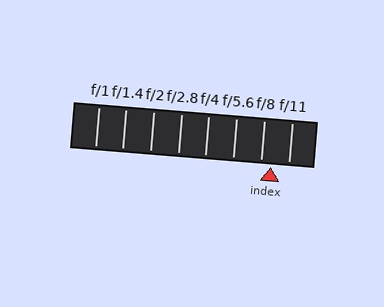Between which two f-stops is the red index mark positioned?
The index mark is between f/8 and f/11.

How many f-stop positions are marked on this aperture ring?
There are 8 f-stop positions marked.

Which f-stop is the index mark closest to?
The index mark is closest to f/8.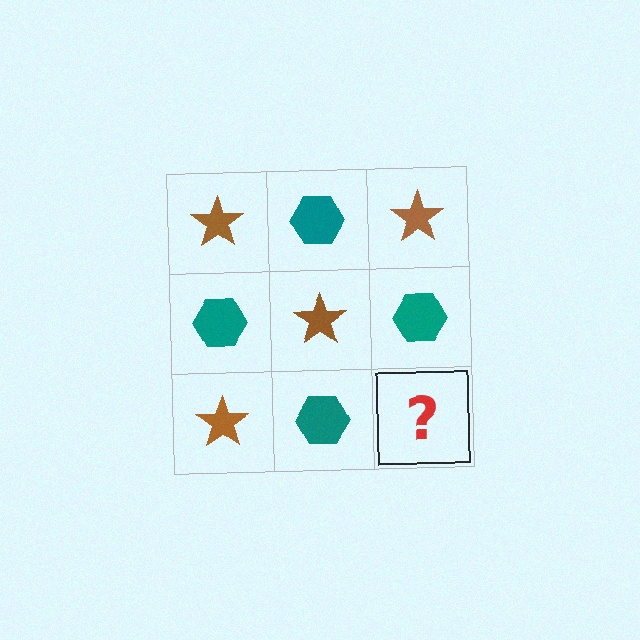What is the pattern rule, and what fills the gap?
The rule is that it alternates brown star and teal hexagon in a checkerboard pattern. The gap should be filled with a brown star.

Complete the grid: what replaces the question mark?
The question mark should be replaced with a brown star.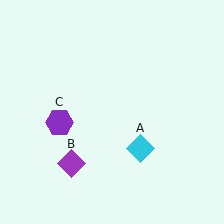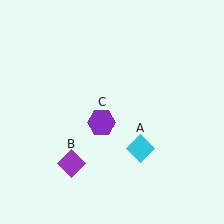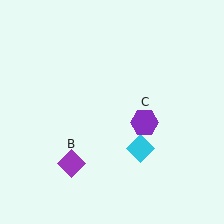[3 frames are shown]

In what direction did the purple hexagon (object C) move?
The purple hexagon (object C) moved right.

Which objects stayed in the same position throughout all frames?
Cyan diamond (object A) and purple diamond (object B) remained stationary.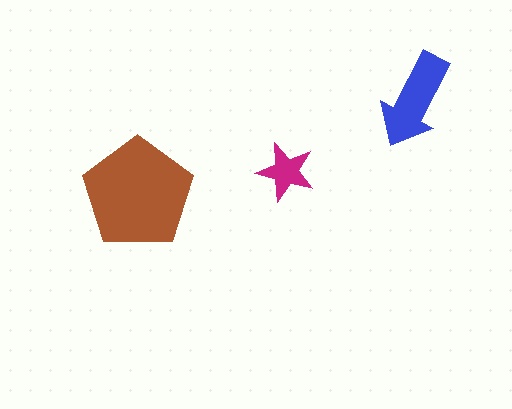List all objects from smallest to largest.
The magenta star, the blue arrow, the brown pentagon.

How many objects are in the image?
There are 3 objects in the image.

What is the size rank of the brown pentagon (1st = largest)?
1st.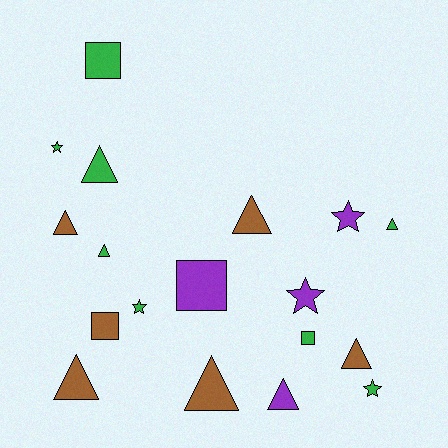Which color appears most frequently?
Green, with 8 objects.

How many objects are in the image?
There are 18 objects.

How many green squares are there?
There are 2 green squares.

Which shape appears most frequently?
Triangle, with 9 objects.